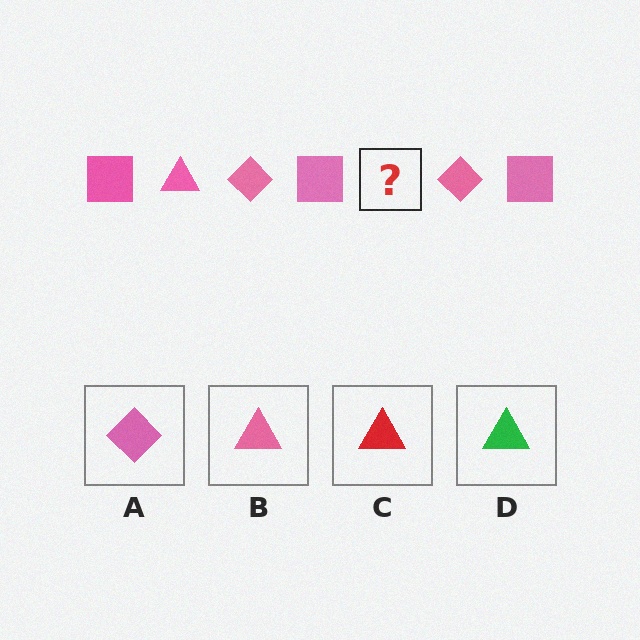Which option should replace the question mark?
Option B.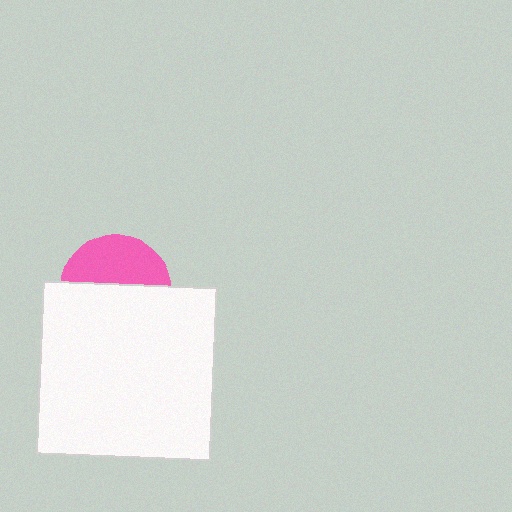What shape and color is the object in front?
The object in front is a white square.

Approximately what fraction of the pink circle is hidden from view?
Roughly 57% of the pink circle is hidden behind the white square.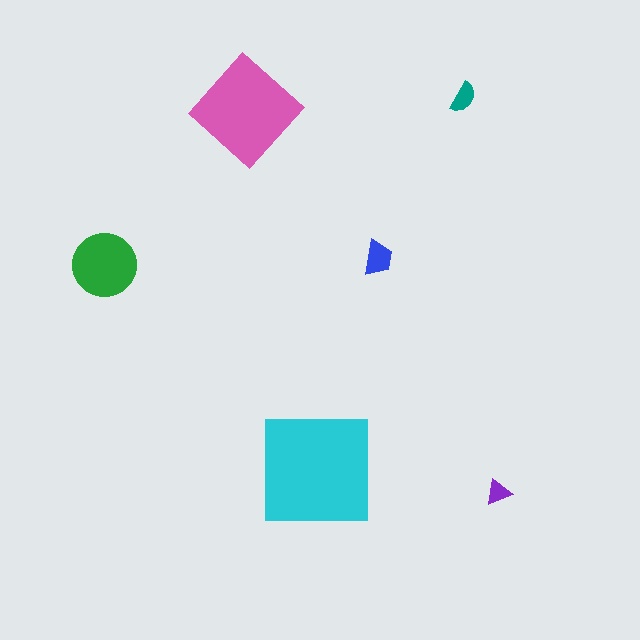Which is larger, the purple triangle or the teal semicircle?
The teal semicircle.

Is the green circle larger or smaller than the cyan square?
Smaller.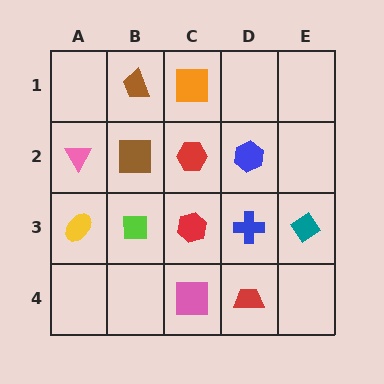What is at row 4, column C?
A pink square.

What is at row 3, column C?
A red hexagon.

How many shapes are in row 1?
2 shapes.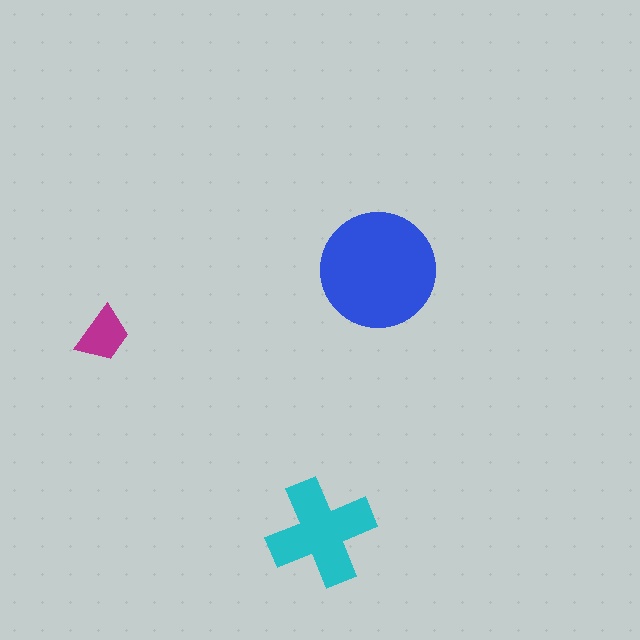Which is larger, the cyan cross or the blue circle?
The blue circle.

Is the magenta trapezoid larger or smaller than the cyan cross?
Smaller.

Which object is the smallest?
The magenta trapezoid.